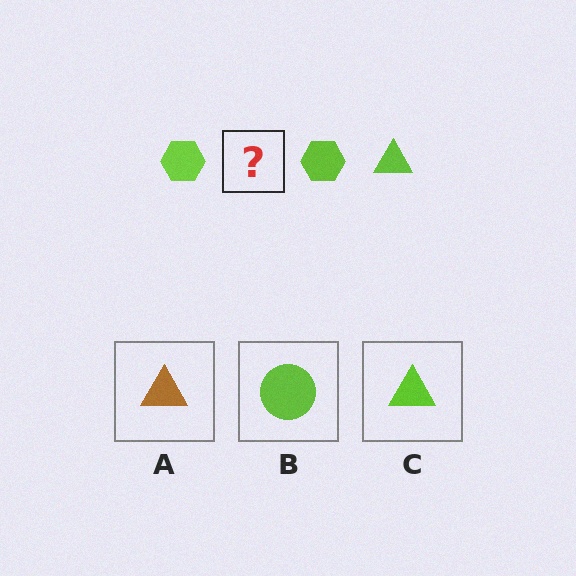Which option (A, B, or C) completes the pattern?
C.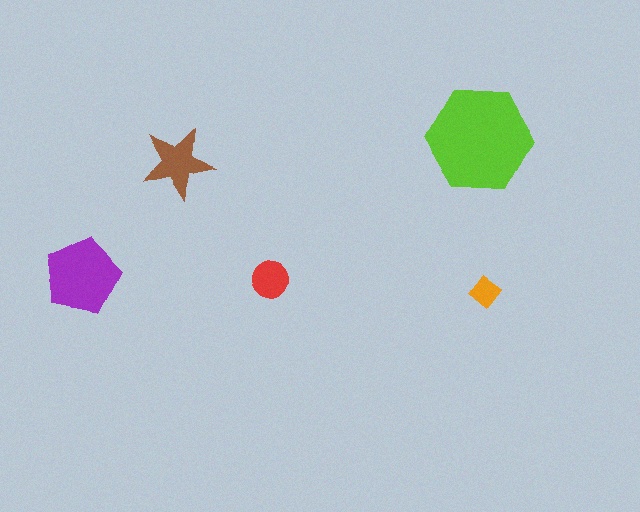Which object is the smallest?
The orange diamond.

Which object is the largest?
The lime hexagon.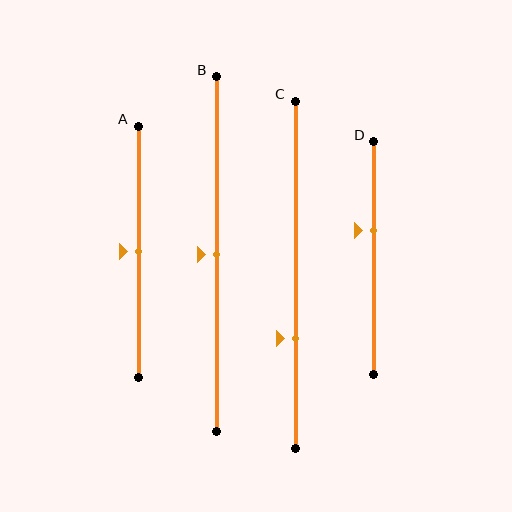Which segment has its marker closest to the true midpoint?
Segment A has its marker closest to the true midpoint.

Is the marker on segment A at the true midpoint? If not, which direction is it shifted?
Yes, the marker on segment A is at the true midpoint.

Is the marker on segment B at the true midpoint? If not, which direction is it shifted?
Yes, the marker on segment B is at the true midpoint.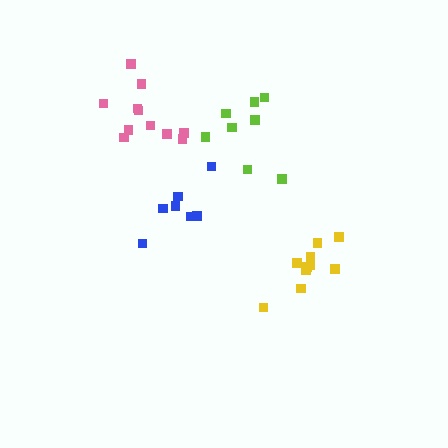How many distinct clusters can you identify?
There are 4 distinct clusters.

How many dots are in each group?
Group 1: 8 dots, Group 2: 10 dots, Group 3: 8 dots, Group 4: 11 dots (37 total).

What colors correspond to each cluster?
The clusters are colored: lime, yellow, blue, pink.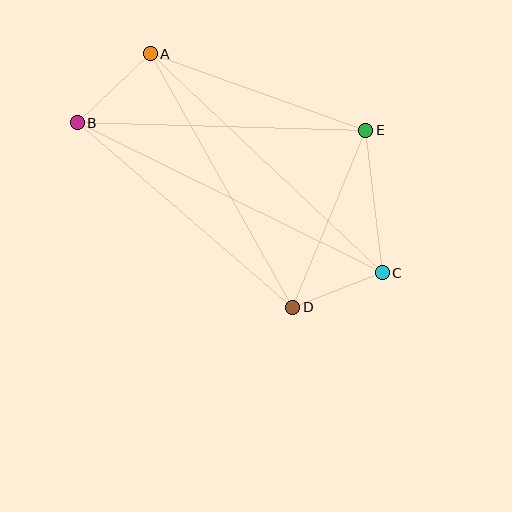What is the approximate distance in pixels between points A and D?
The distance between A and D is approximately 291 pixels.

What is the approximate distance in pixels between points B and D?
The distance between B and D is approximately 284 pixels.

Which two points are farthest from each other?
Points B and C are farthest from each other.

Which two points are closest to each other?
Points C and D are closest to each other.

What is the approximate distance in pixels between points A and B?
The distance between A and B is approximately 100 pixels.